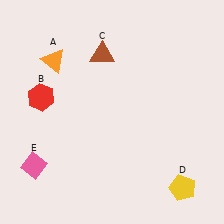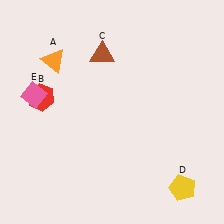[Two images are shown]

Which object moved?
The pink diamond (E) moved up.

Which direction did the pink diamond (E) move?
The pink diamond (E) moved up.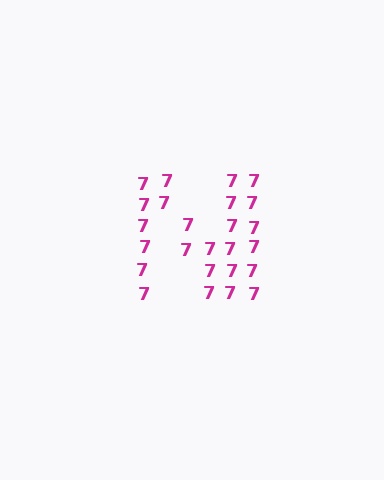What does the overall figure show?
The overall figure shows the letter N.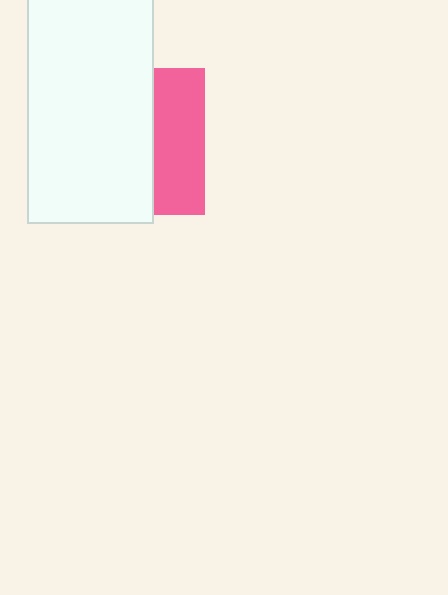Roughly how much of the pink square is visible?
A small part of it is visible (roughly 36%).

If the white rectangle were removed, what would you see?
You would see the complete pink square.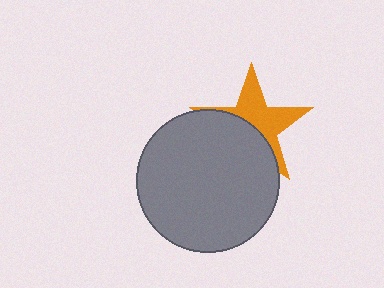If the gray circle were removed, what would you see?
You would see the complete orange star.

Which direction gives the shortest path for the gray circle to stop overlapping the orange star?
Moving down gives the shortest separation.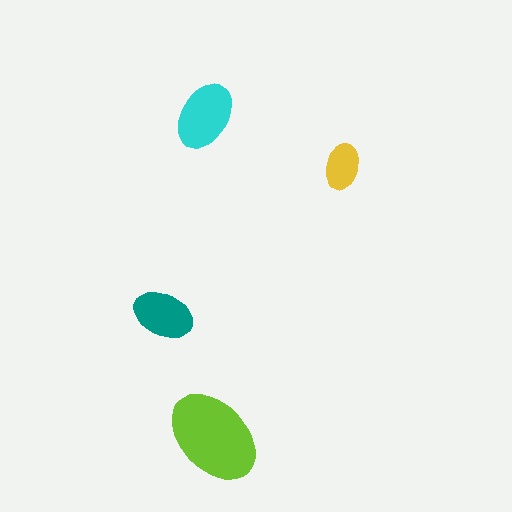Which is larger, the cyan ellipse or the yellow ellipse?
The cyan one.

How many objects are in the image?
There are 4 objects in the image.